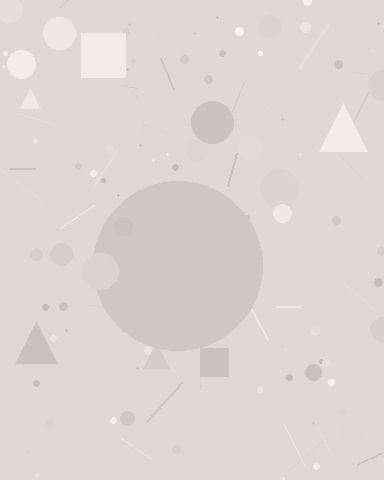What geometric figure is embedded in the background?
A circle is embedded in the background.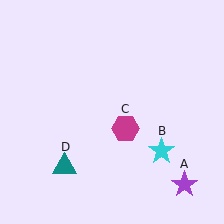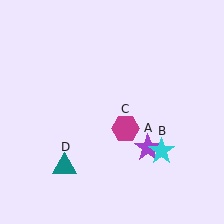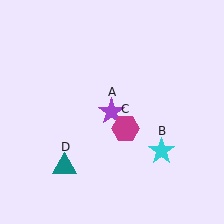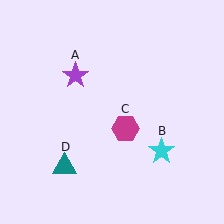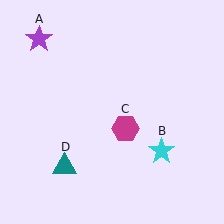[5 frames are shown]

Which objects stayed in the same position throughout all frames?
Cyan star (object B) and magenta hexagon (object C) and teal triangle (object D) remained stationary.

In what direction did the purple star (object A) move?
The purple star (object A) moved up and to the left.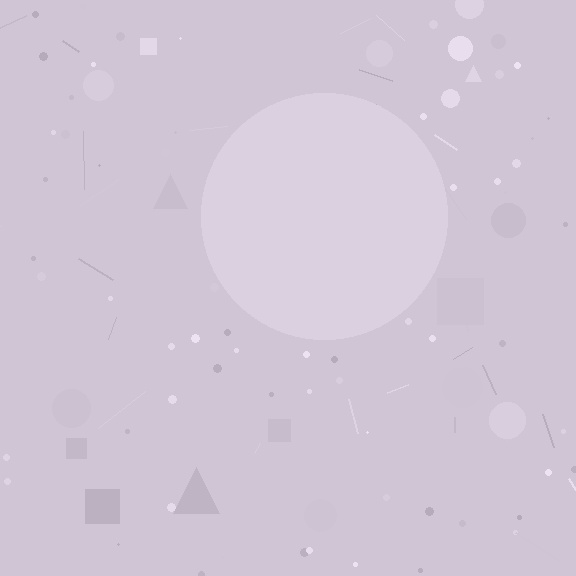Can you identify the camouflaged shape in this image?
The camouflaged shape is a circle.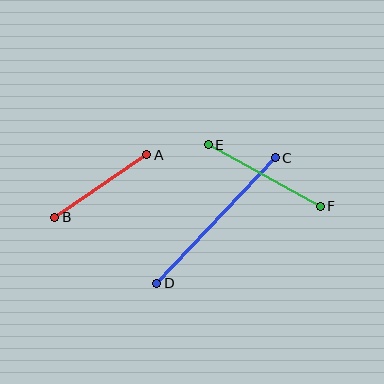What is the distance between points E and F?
The distance is approximately 128 pixels.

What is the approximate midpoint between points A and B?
The midpoint is at approximately (101, 186) pixels.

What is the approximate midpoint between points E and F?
The midpoint is at approximately (264, 175) pixels.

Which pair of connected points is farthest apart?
Points C and D are farthest apart.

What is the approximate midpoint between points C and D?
The midpoint is at approximately (216, 220) pixels.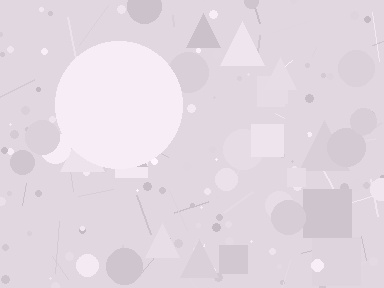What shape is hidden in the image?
A circle is hidden in the image.